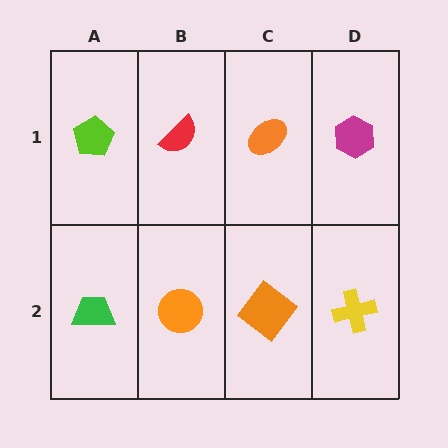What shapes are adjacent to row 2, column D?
A magenta hexagon (row 1, column D), an orange diamond (row 2, column C).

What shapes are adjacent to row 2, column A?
A lime pentagon (row 1, column A), an orange circle (row 2, column B).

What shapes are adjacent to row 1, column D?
A yellow cross (row 2, column D), an orange ellipse (row 1, column C).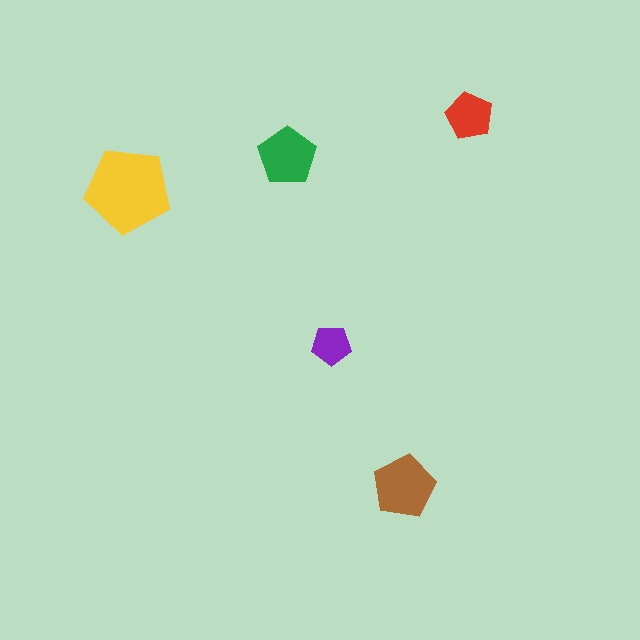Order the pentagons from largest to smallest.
the yellow one, the brown one, the green one, the red one, the purple one.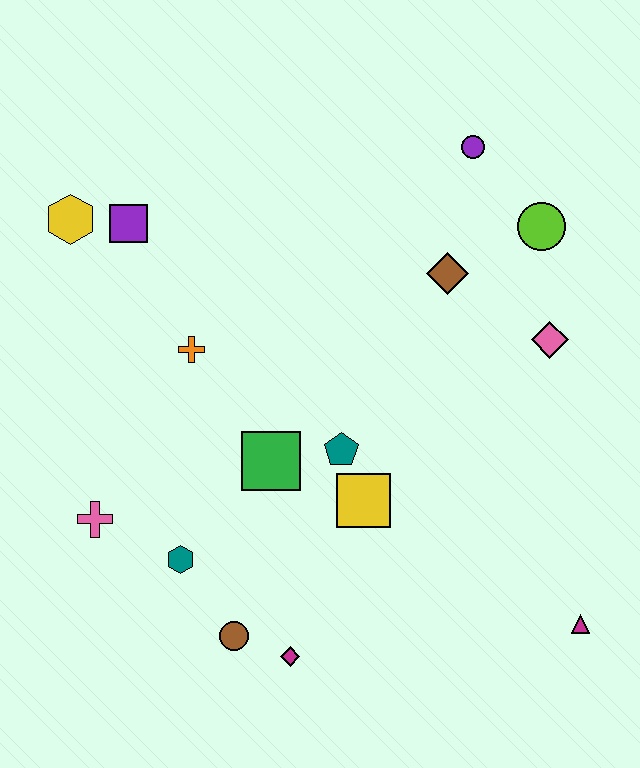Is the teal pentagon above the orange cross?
No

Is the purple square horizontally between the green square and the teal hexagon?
No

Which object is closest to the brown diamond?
The lime circle is closest to the brown diamond.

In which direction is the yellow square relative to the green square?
The yellow square is to the right of the green square.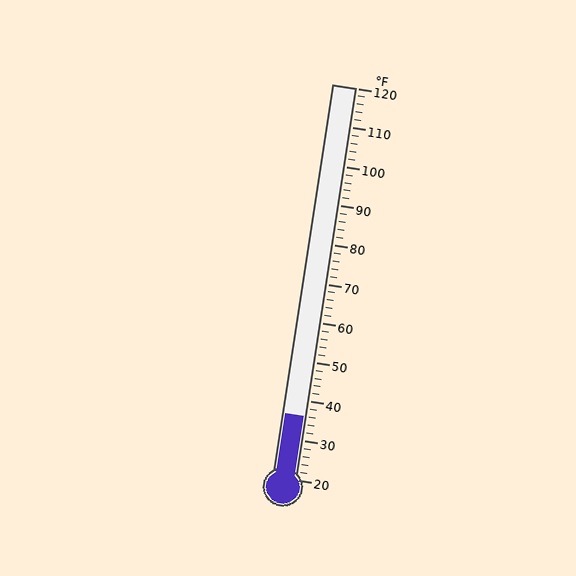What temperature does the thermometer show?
The thermometer shows approximately 36°F.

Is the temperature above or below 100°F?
The temperature is below 100°F.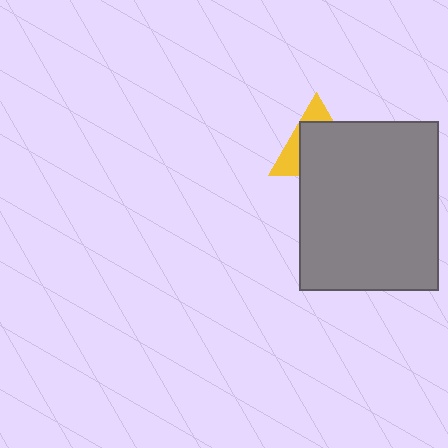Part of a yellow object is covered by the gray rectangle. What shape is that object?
It is a triangle.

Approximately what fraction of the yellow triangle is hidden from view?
Roughly 66% of the yellow triangle is hidden behind the gray rectangle.